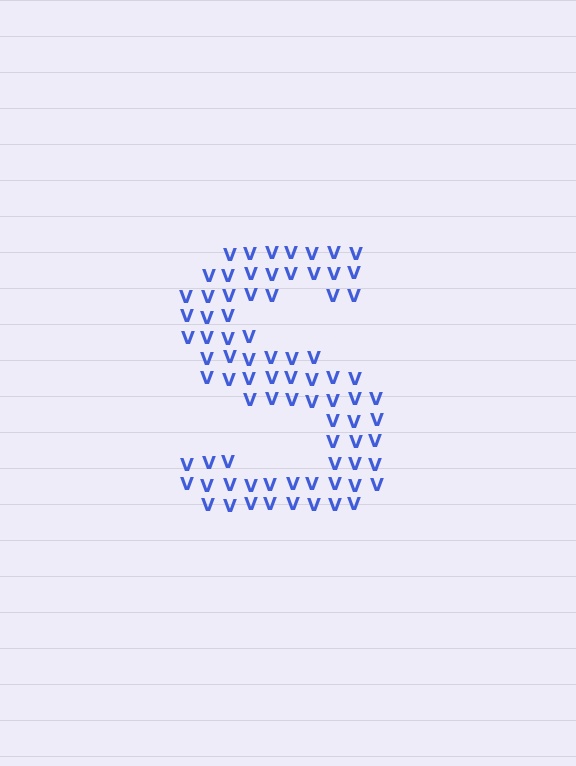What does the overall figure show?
The overall figure shows the letter S.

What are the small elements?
The small elements are letter V's.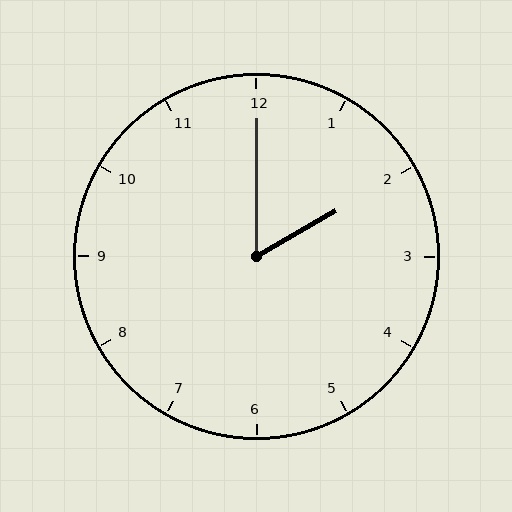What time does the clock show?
2:00.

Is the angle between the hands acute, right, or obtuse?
It is acute.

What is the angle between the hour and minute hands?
Approximately 60 degrees.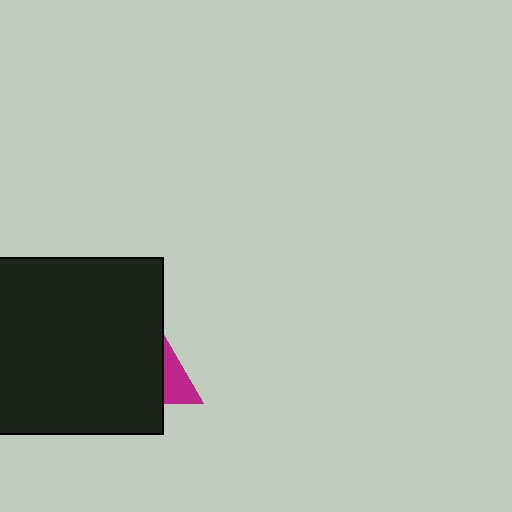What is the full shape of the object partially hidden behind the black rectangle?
The partially hidden object is a magenta triangle.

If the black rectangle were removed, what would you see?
You would see the complete magenta triangle.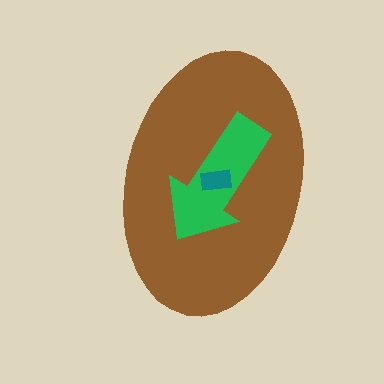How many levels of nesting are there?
3.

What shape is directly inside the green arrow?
The teal rectangle.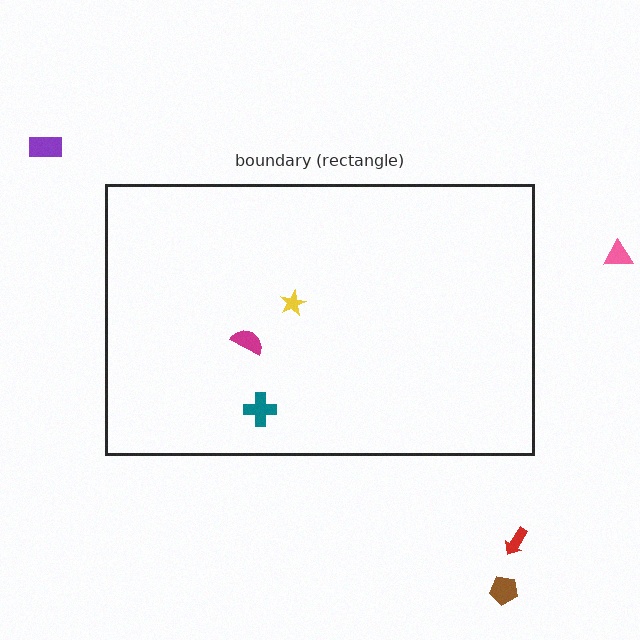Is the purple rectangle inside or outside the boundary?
Outside.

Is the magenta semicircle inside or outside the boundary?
Inside.